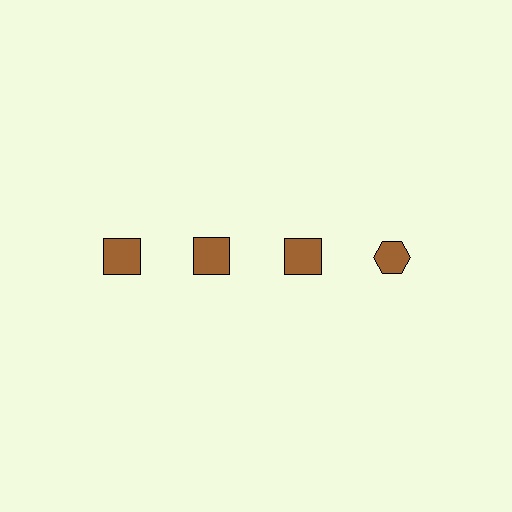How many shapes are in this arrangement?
There are 4 shapes arranged in a grid pattern.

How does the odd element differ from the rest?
It has a different shape: hexagon instead of square.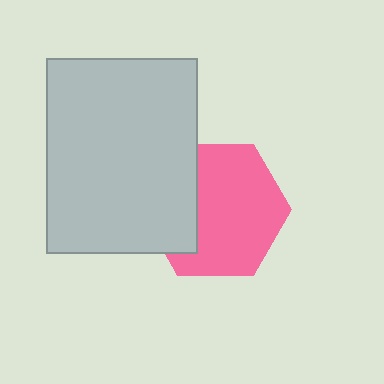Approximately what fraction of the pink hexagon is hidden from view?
Roughly 30% of the pink hexagon is hidden behind the light gray rectangle.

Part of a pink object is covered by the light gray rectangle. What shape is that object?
It is a hexagon.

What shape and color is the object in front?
The object in front is a light gray rectangle.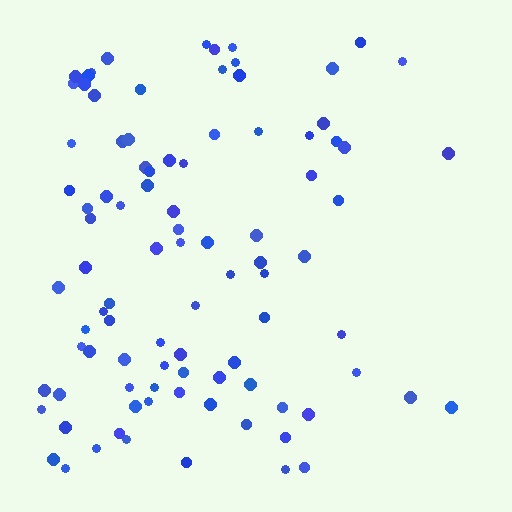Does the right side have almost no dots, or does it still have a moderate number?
Still a moderate number, just noticeably fewer than the left.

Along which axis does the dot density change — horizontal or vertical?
Horizontal.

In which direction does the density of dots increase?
From right to left, with the left side densest.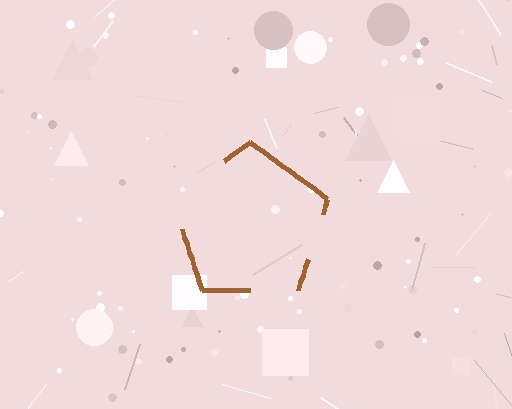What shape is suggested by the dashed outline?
The dashed outline suggests a pentagon.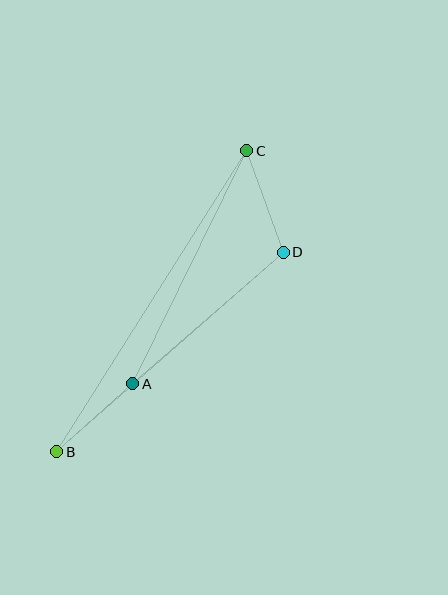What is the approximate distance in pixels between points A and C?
The distance between A and C is approximately 259 pixels.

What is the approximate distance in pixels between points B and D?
The distance between B and D is approximately 301 pixels.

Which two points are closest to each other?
Points A and B are closest to each other.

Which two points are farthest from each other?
Points B and C are farthest from each other.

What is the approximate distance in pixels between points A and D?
The distance between A and D is approximately 200 pixels.